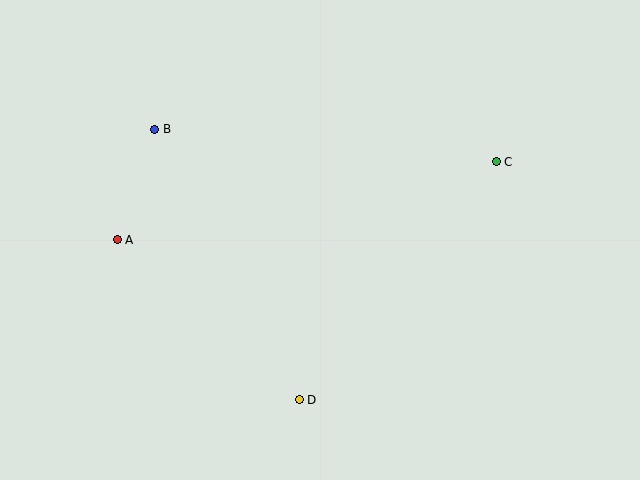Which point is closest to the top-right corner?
Point C is closest to the top-right corner.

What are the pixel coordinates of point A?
Point A is at (117, 240).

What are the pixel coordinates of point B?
Point B is at (155, 129).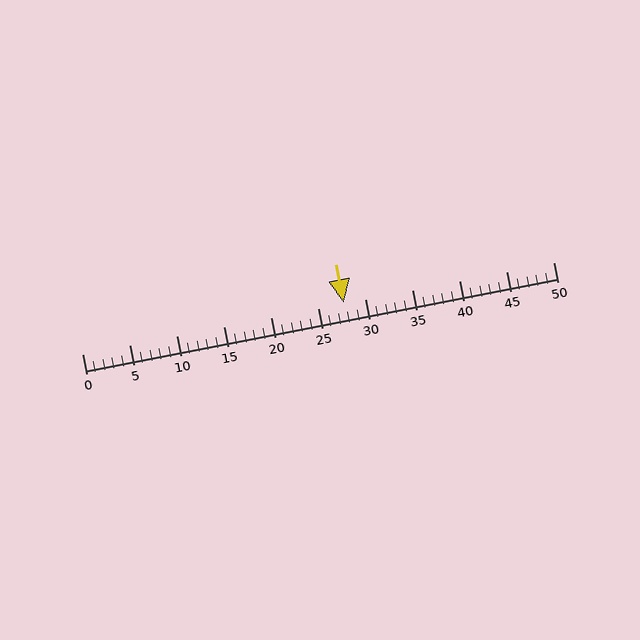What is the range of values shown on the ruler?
The ruler shows values from 0 to 50.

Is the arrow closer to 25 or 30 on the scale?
The arrow is closer to 30.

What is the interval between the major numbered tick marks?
The major tick marks are spaced 5 units apart.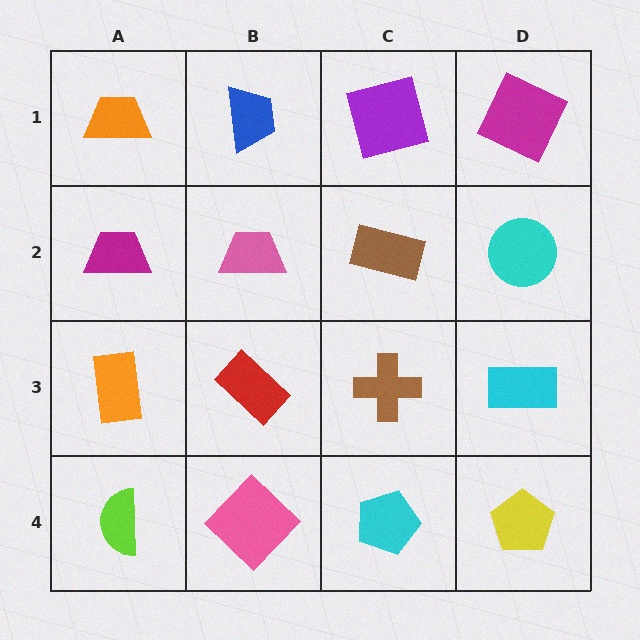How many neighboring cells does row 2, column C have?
4.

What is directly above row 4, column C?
A brown cross.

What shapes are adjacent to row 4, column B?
A red rectangle (row 3, column B), a lime semicircle (row 4, column A), a cyan pentagon (row 4, column C).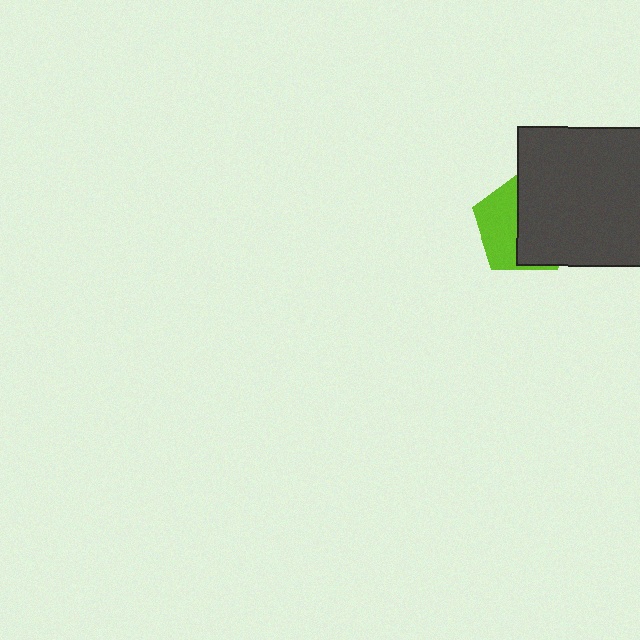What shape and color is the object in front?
The object in front is a dark gray square.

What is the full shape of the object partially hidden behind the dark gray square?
The partially hidden object is a lime pentagon.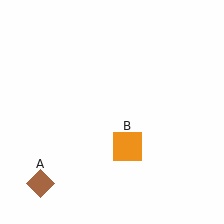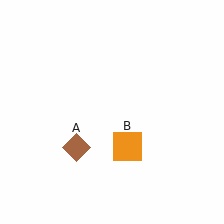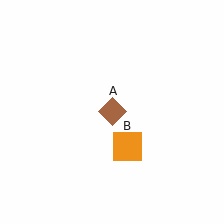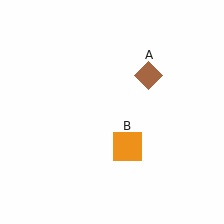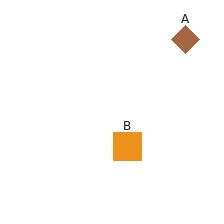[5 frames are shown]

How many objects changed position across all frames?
1 object changed position: brown diamond (object A).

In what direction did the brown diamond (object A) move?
The brown diamond (object A) moved up and to the right.